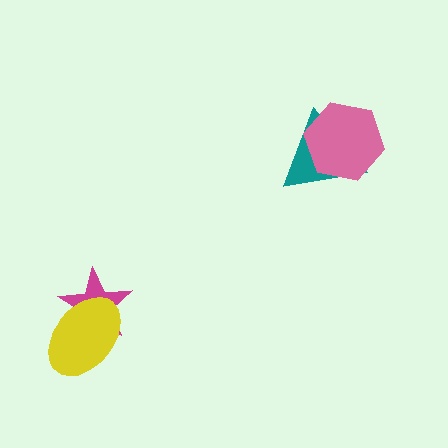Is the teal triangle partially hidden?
Yes, it is partially covered by another shape.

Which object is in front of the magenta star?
The yellow ellipse is in front of the magenta star.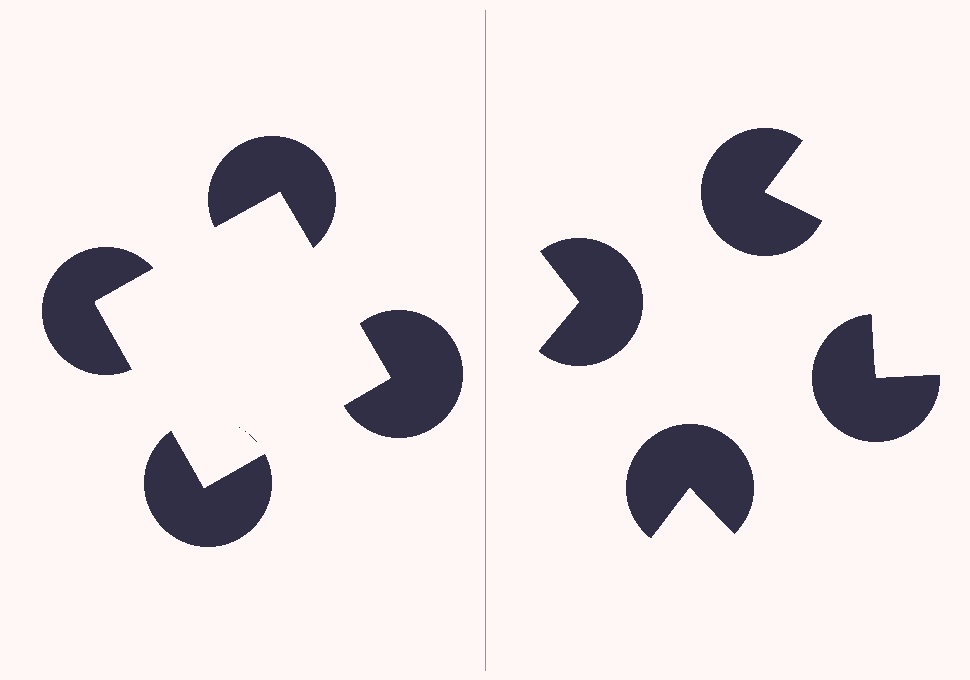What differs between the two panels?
The pac-man discs are positioned identically on both sides; only the wedge orientations differ. On the left they align to a square; on the right they are misaligned.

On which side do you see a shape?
An illusory square appears on the left side. On the right side the wedge cuts are rotated, so no coherent shape forms.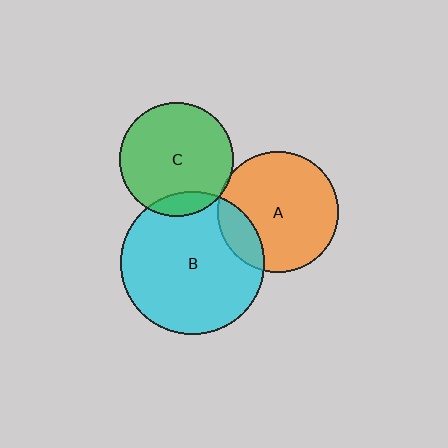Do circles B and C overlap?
Yes.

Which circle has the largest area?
Circle B (cyan).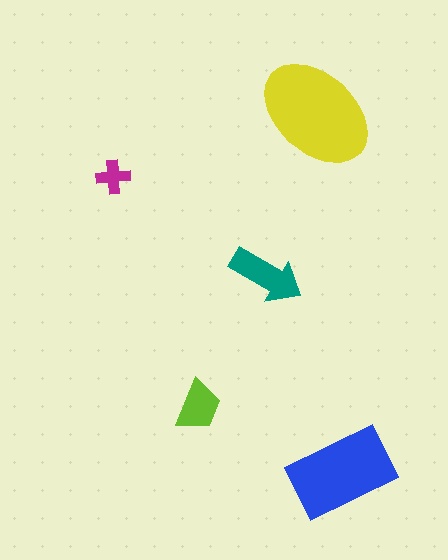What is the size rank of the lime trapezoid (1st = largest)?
4th.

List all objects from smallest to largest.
The magenta cross, the lime trapezoid, the teal arrow, the blue rectangle, the yellow ellipse.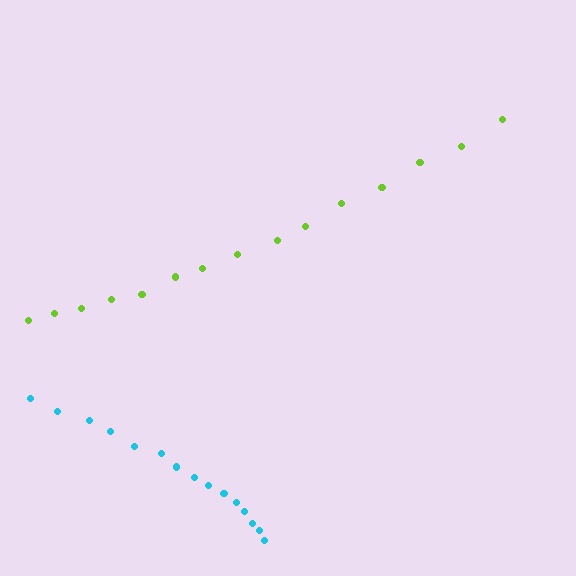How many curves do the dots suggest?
There are 2 distinct paths.